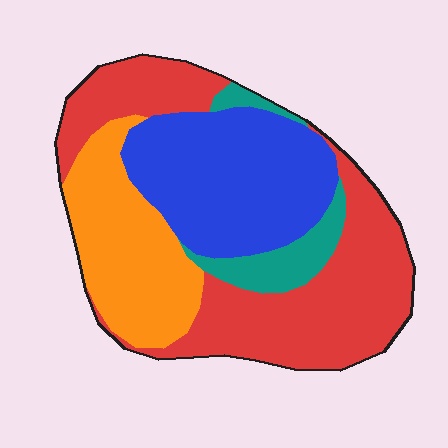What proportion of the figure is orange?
Orange takes up about one fifth (1/5) of the figure.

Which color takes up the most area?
Red, at roughly 40%.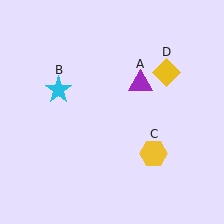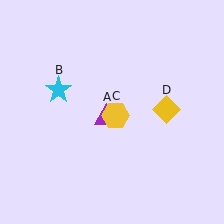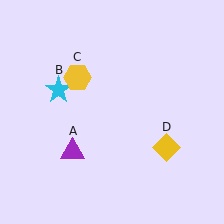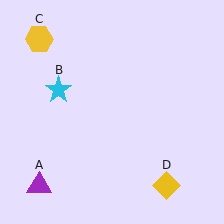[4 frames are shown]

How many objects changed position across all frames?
3 objects changed position: purple triangle (object A), yellow hexagon (object C), yellow diamond (object D).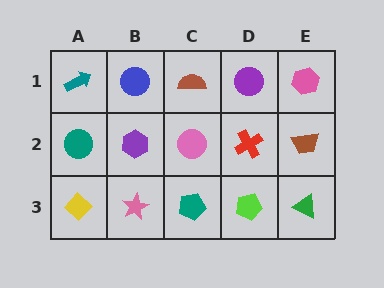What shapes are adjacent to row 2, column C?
A brown semicircle (row 1, column C), a teal pentagon (row 3, column C), a purple hexagon (row 2, column B), a red cross (row 2, column D).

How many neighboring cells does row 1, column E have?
2.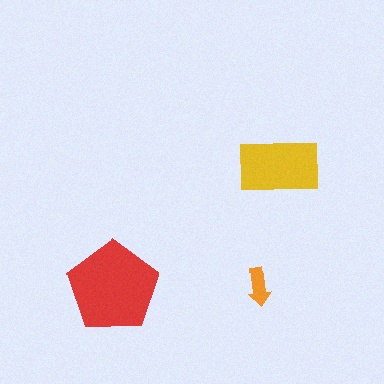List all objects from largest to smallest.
The red pentagon, the yellow rectangle, the orange arrow.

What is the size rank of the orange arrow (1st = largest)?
3rd.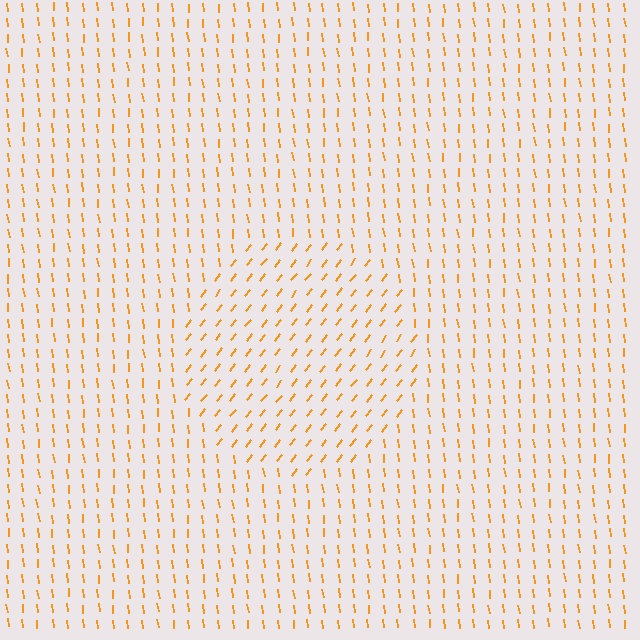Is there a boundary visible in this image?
Yes, there is a texture boundary formed by a change in line orientation.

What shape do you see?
I see a circle.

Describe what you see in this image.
The image is filled with small orange line segments. A circle region in the image has lines oriented differently from the surrounding lines, creating a visible texture boundary.